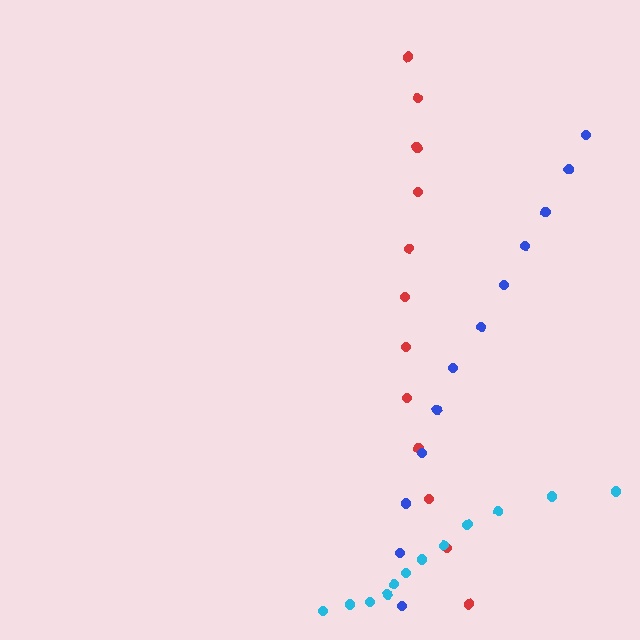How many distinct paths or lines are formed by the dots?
There are 3 distinct paths.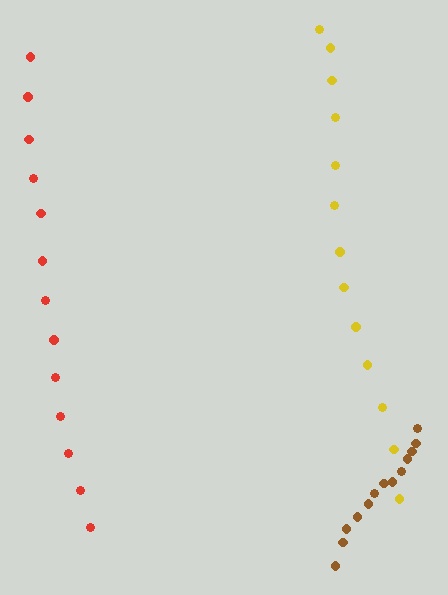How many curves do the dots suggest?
There are 3 distinct paths.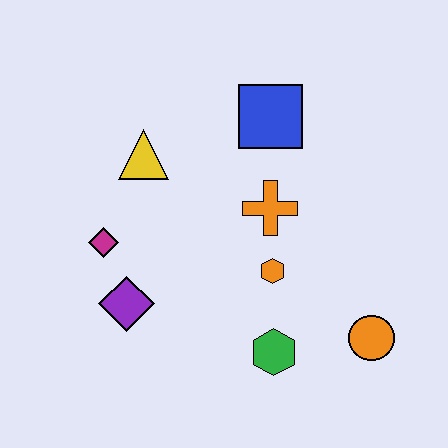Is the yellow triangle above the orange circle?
Yes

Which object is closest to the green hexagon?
The orange hexagon is closest to the green hexagon.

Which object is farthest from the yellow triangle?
The orange circle is farthest from the yellow triangle.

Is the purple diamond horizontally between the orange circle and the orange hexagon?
No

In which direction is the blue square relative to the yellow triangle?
The blue square is to the right of the yellow triangle.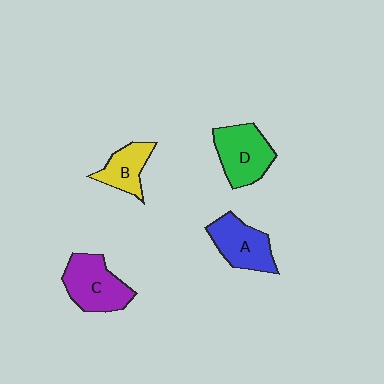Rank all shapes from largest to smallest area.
From largest to smallest: C (purple), D (green), A (blue), B (yellow).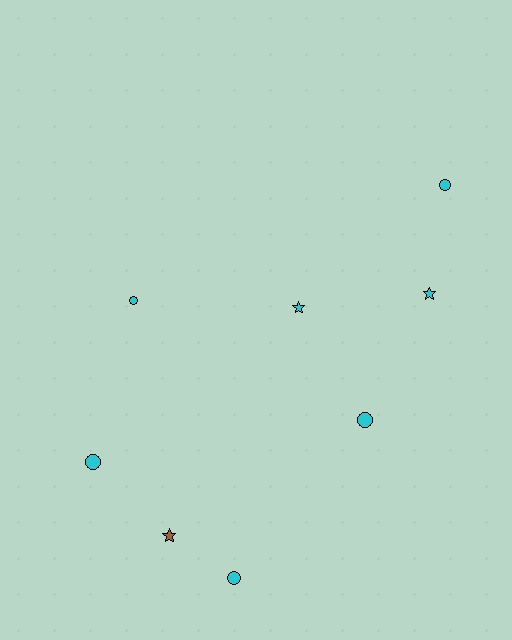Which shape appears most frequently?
Circle, with 5 objects.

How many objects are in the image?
There are 8 objects.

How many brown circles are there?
There are no brown circles.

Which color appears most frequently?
Cyan, with 7 objects.